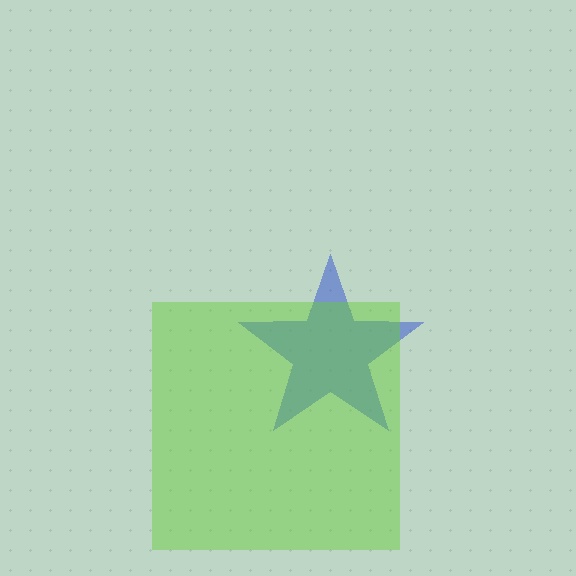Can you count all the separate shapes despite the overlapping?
Yes, there are 2 separate shapes.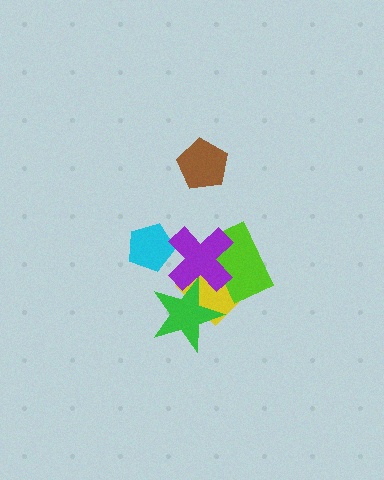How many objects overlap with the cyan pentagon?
1 object overlaps with the cyan pentagon.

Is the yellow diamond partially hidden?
Yes, it is partially covered by another shape.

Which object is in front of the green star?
The purple cross is in front of the green star.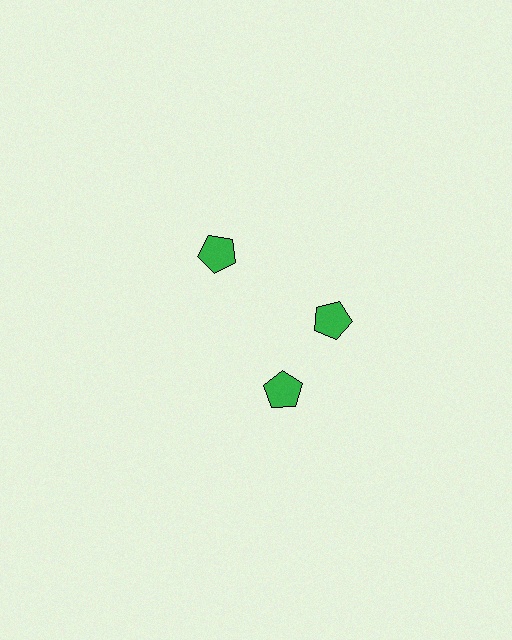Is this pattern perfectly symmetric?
No. The 3 green pentagons are arranged in a ring, but one element near the 7 o'clock position is rotated out of alignment along the ring, breaking the 3-fold rotational symmetry.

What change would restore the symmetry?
The symmetry would be restored by rotating it back into even spacing with its neighbors so that all 3 pentagons sit at equal angles and equal distance from the center.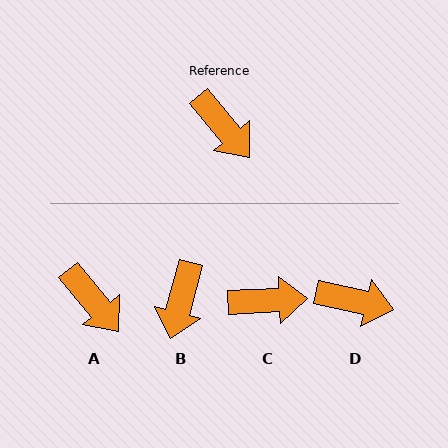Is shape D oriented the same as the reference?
No, it is off by about 38 degrees.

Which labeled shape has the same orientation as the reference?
A.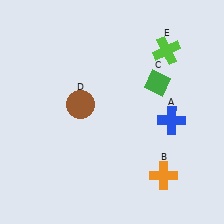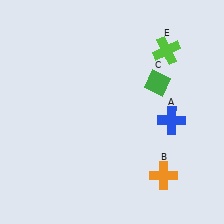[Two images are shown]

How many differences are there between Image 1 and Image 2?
There is 1 difference between the two images.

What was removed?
The brown circle (D) was removed in Image 2.